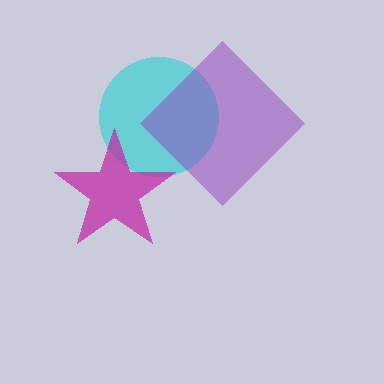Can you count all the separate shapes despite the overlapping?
Yes, there are 3 separate shapes.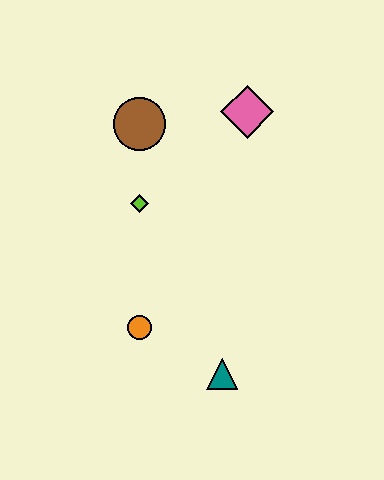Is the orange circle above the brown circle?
No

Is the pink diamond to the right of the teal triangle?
Yes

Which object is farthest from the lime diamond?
The teal triangle is farthest from the lime diamond.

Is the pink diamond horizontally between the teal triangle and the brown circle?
No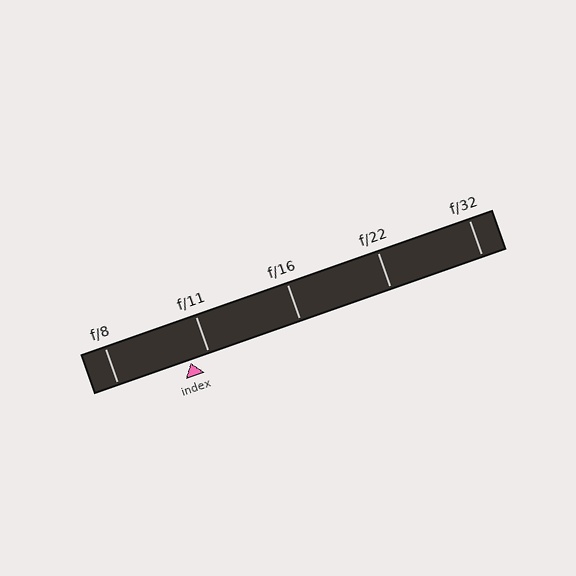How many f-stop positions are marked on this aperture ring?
There are 5 f-stop positions marked.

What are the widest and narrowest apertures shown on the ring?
The widest aperture shown is f/8 and the narrowest is f/32.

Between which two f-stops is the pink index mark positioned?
The index mark is between f/8 and f/11.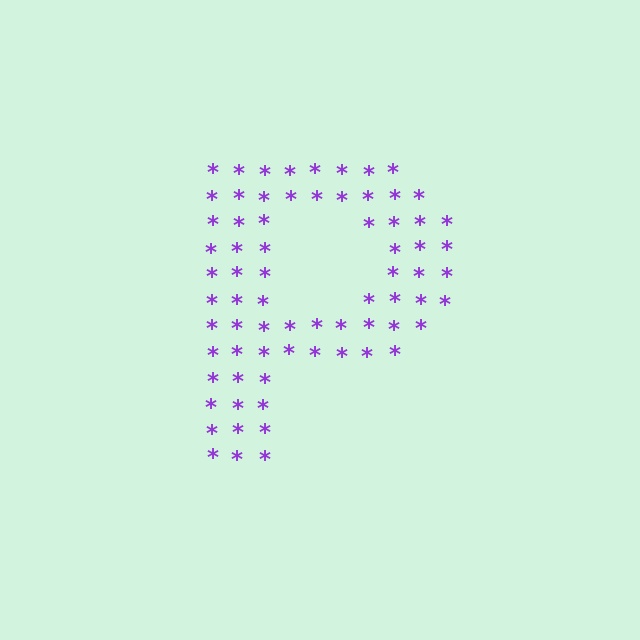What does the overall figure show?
The overall figure shows the letter P.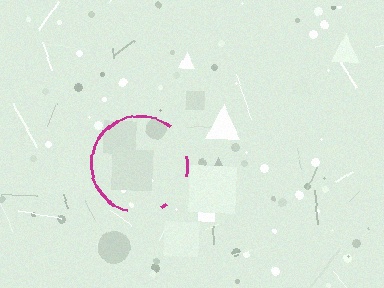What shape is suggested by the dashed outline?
The dashed outline suggests a circle.